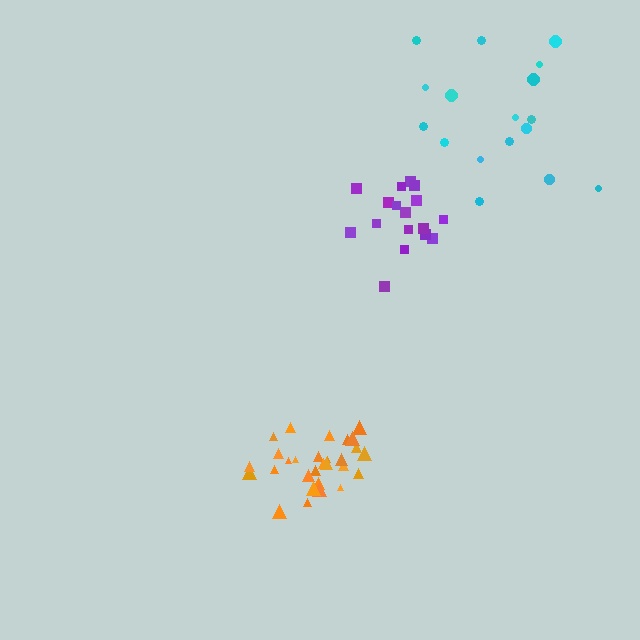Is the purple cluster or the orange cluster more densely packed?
Orange.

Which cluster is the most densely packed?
Orange.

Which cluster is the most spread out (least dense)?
Cyan.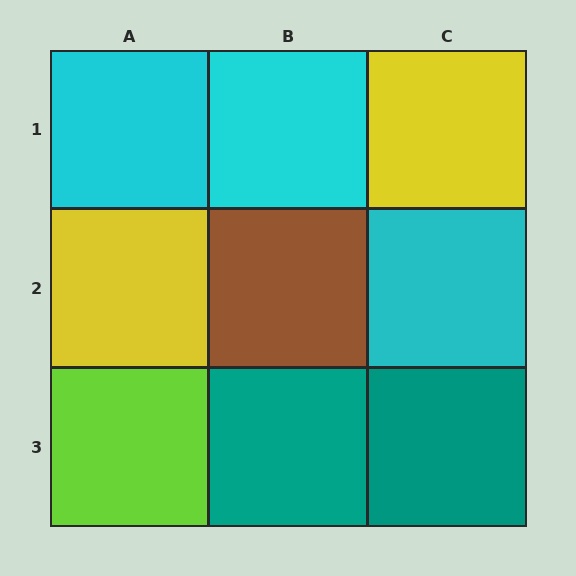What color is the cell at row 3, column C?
Teal.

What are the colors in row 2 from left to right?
Yellow, brown, cyan.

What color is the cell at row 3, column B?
Teal.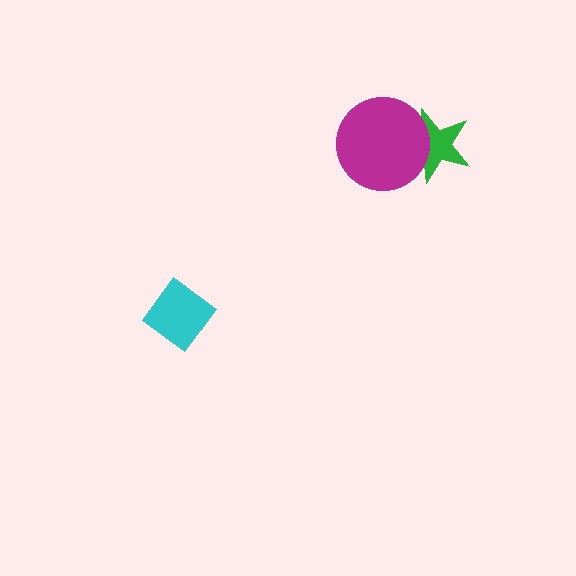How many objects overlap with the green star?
1 object overlaps with the green star.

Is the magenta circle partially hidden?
No, no other shape covers it.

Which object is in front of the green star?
The magenta circle is in front of the green star.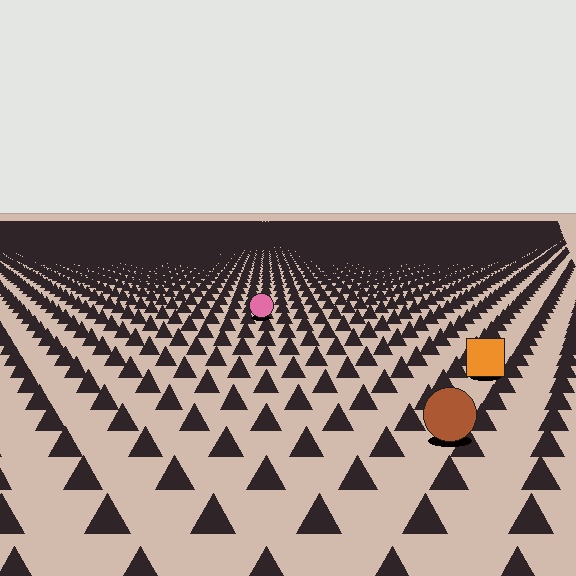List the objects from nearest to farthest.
From nearest to farthest: the brown circle, the orange square, the pink circle.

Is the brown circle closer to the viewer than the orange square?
Yes. The brown circle is closer — you can tell from the texture gradient: the ground texture is coarser near it.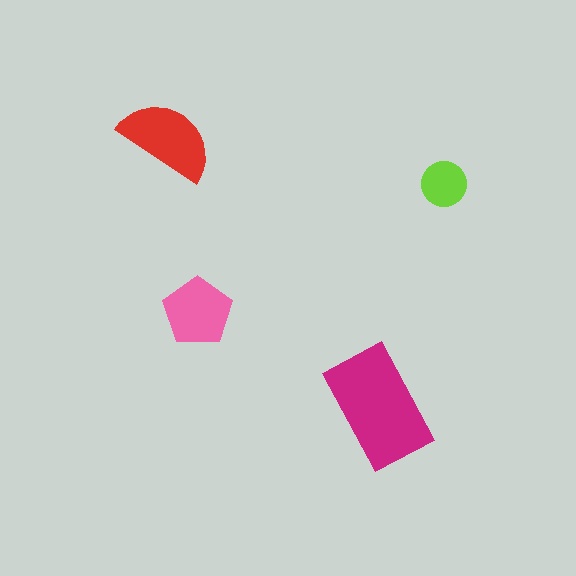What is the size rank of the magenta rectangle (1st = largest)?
1st.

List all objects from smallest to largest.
The lime circle, the pink pentagon, the red semicircle, the magenta rectangle.